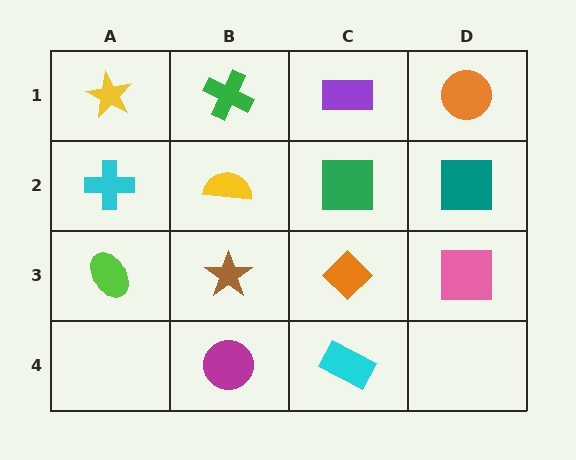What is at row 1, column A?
A yellow star.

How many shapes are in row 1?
4 shapes.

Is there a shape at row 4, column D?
No, that cell is empty.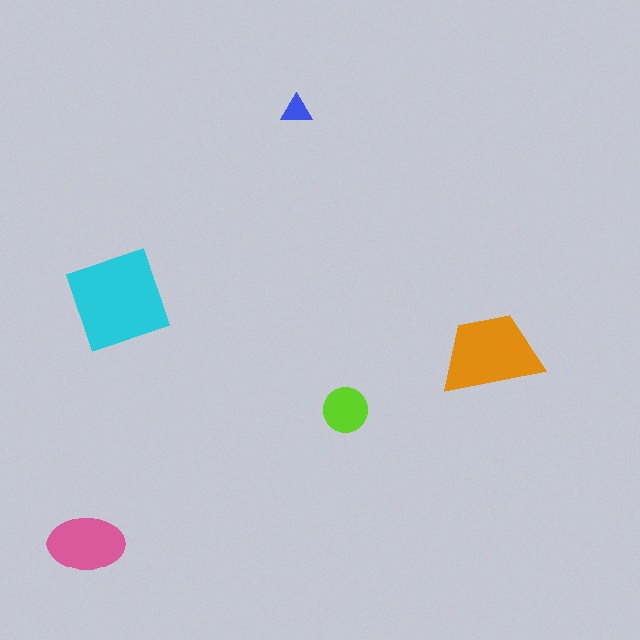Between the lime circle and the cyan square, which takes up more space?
The cyan square.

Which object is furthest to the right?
The orange trapezoid is rightmost.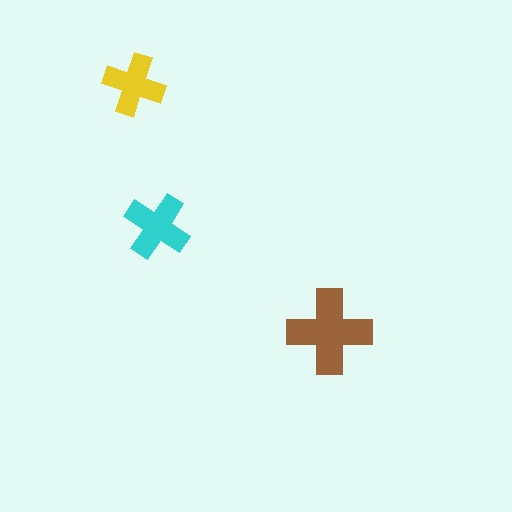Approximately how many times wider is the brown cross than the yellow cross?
About 1.5 times wider.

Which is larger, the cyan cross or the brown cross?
The brown one.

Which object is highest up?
The yellow cross is topmost.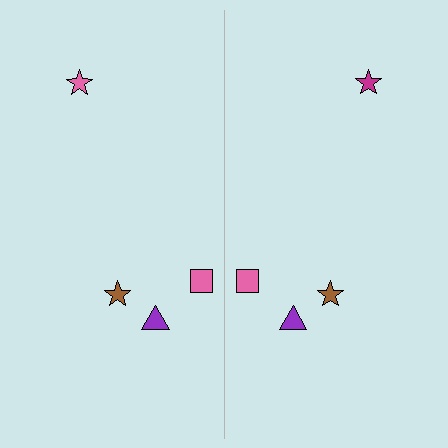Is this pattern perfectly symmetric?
No, the pattern is not perfectly symmetric. The magenta star on the right side breaks the symmetry — its mirror counterpart is pink.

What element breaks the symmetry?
The magenta star on the right side breaks the symmetry — its mirror counterpart is pink.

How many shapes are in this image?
There are 8 shapes in this image.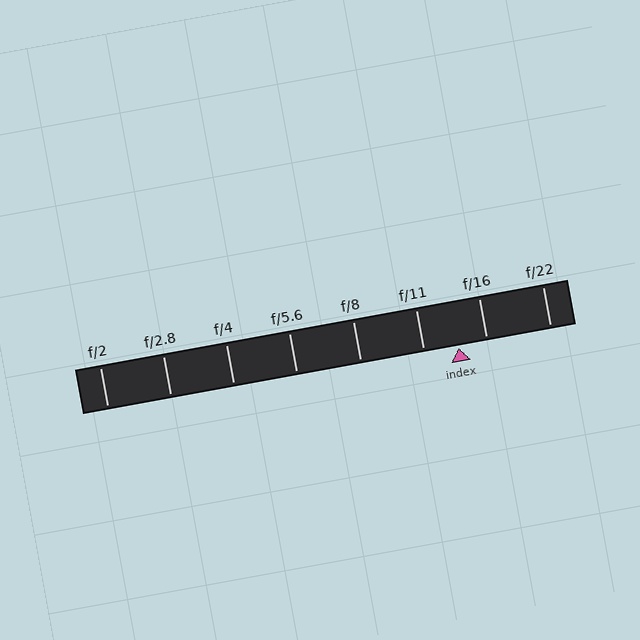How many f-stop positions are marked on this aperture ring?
There are 8 f-stop positions marked.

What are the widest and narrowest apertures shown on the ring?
The widest aperture shown is f/2 and the narrowest is f/22.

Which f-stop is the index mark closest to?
The index mark is closest to f/16.